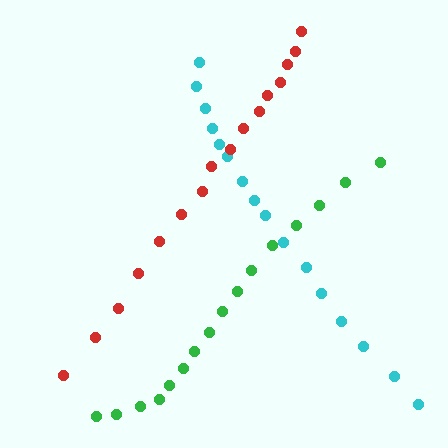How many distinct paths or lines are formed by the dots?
There are 3 distinct paths.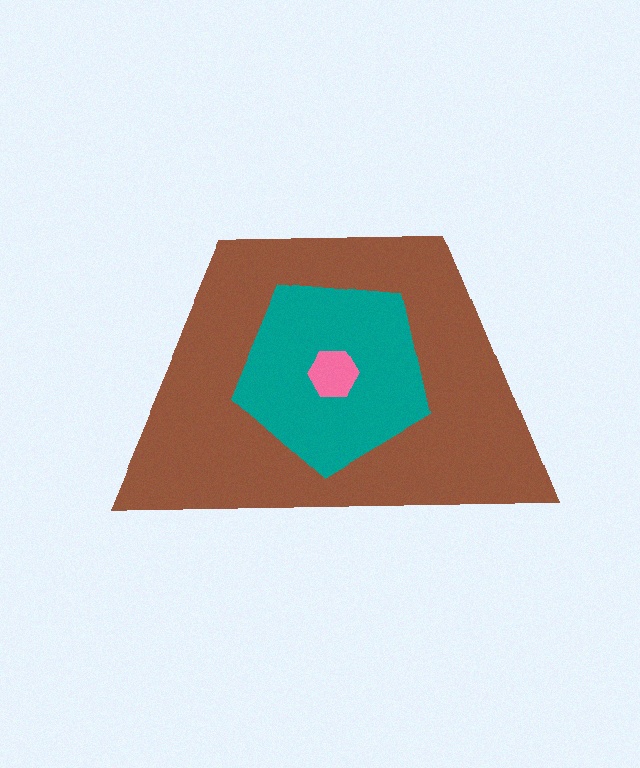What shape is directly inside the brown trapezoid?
The teal pentagon.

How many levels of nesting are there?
3.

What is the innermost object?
The pink hexagon.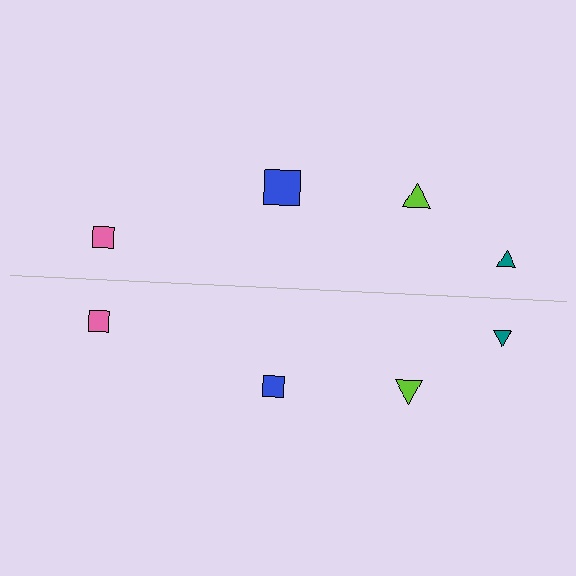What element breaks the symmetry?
The blue square on the bottom side has a different size than its mirror counterpart.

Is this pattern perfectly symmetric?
No, the pattern is not perfectly symmetric. The blue square on the bottom side has a different size than its mirror counterpart.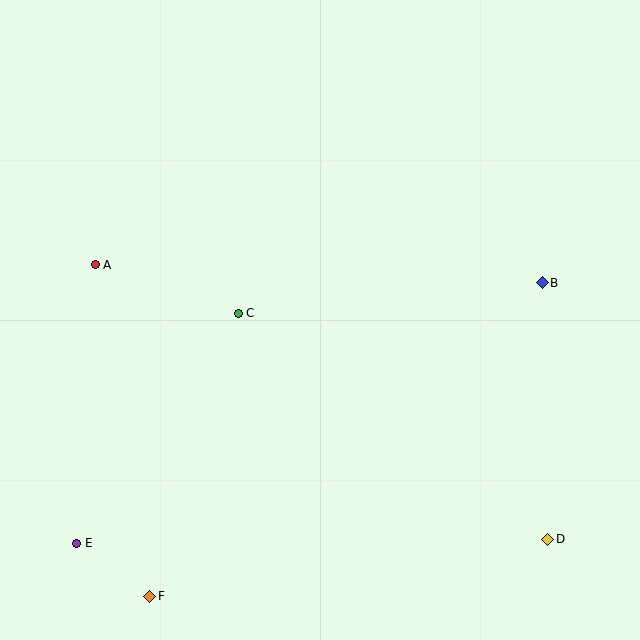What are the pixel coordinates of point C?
Point C is at (238, 313).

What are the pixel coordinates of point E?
Point E is at (77, 543).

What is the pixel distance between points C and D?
The distance between C and D is 383 pixels.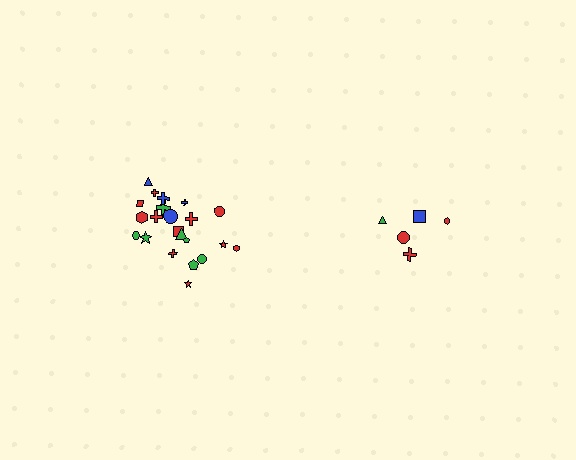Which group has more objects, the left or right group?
The left group.